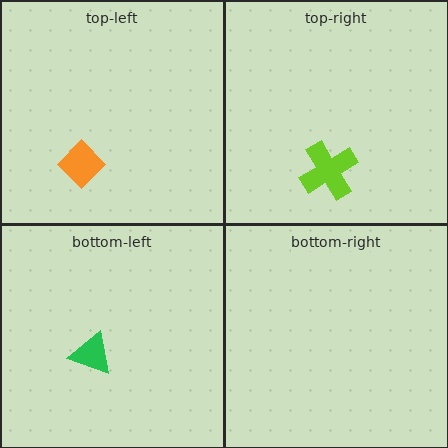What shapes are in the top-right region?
The lime cross.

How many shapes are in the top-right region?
1.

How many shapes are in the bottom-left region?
1.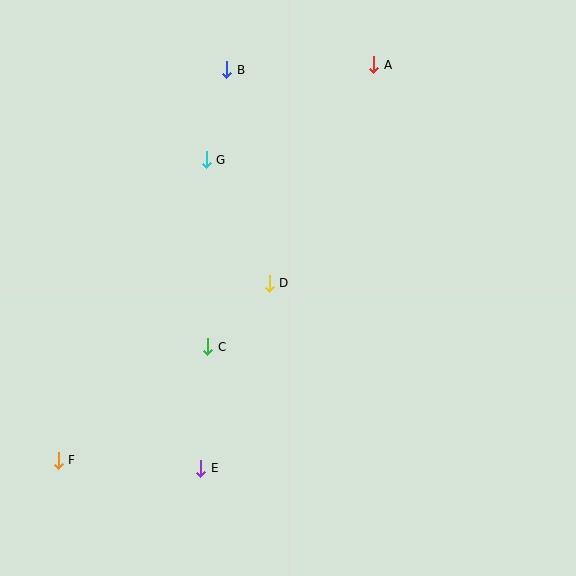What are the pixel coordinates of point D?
Point D is at (269, 283).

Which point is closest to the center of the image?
Point D at (269, 283) is closest to the center.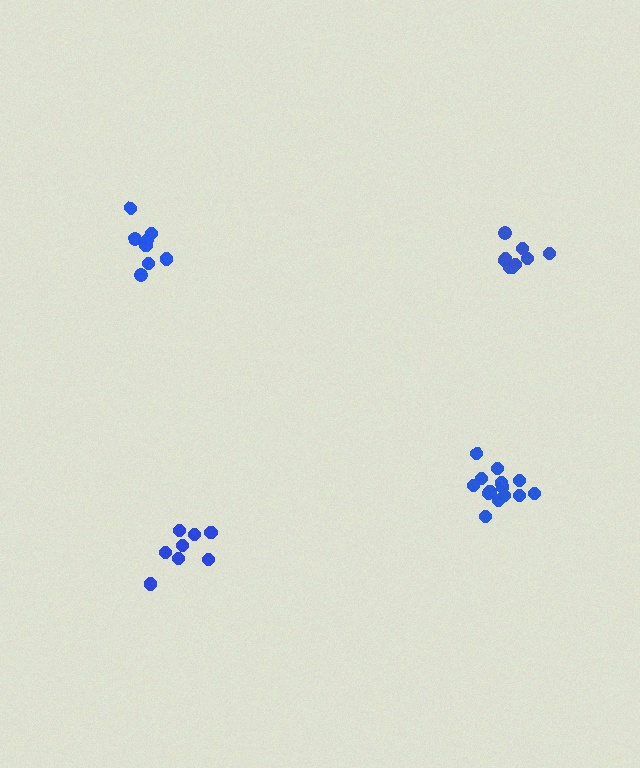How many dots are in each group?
Group 1: 9 dots, Group 2: 8 dots, Group 3: 8 dots, Group 4: 14 dots (39 total).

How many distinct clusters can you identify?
There are 4 distinct clusters.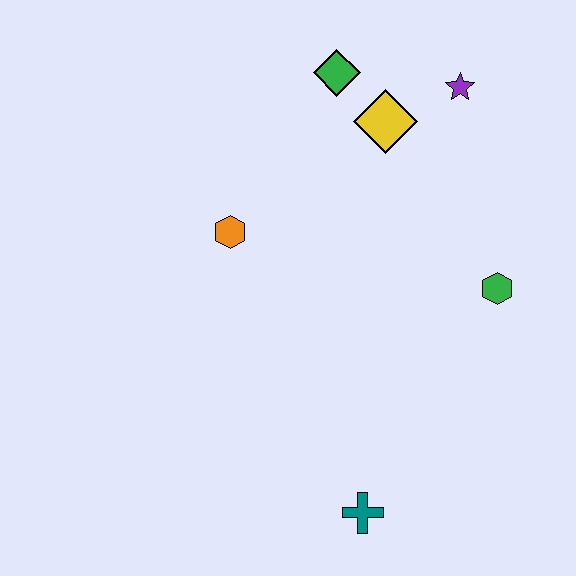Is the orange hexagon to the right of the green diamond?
No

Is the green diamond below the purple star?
No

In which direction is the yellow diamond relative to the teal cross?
The yellow diamond is above the teal cross.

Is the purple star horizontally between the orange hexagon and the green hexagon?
Yes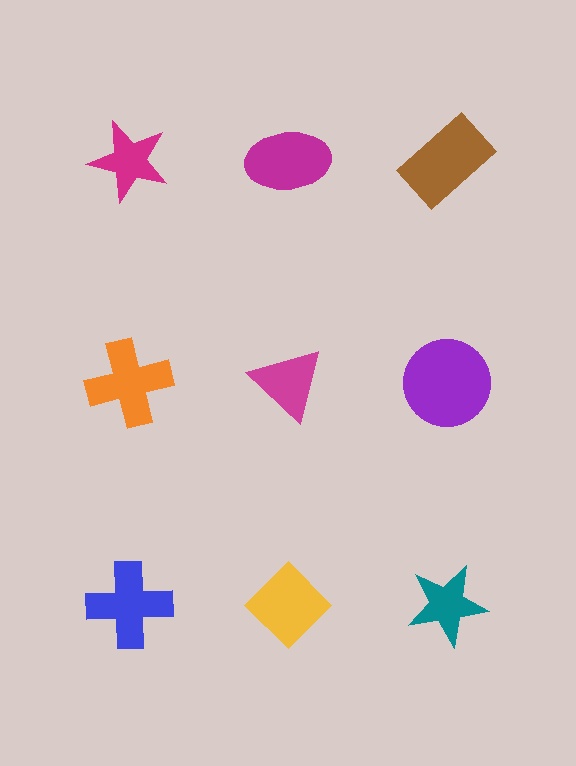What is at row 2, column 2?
A magenta triangle.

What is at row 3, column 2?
A yellow diamond.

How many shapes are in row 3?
3 shapes.